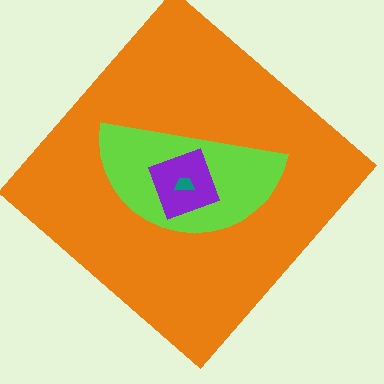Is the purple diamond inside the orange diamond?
Yes.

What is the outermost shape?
The orange diamond.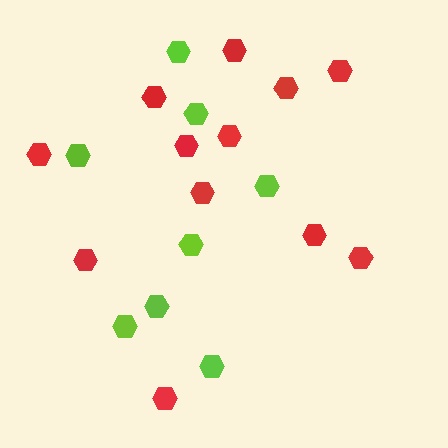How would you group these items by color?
There are 2 groups: one group of red hexagons (12) and one group of lime hexagons (8).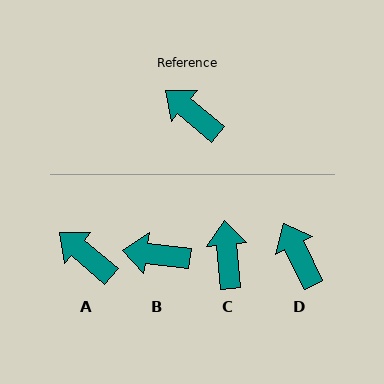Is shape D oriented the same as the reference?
No, it is off by about 24 degrees.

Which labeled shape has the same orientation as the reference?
A.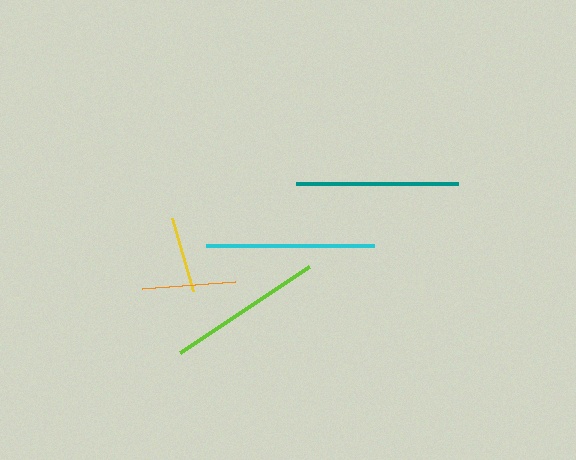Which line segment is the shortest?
The yellow line is the shortest at approximately 77 pixels.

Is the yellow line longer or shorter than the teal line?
The teal line is longer than the yellow line.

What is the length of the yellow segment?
The yellow segment is approximately 77 pixels long.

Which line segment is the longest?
The cyan line is the longest at approximately 168 pixels.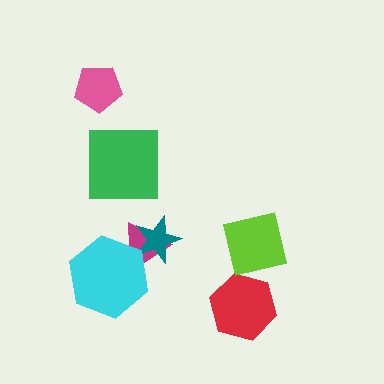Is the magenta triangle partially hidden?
Yes, it is partially covered by another shape.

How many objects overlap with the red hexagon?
1 object overlaps with the red hexagon.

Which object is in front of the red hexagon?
The lime square is in front of the red hexagon.